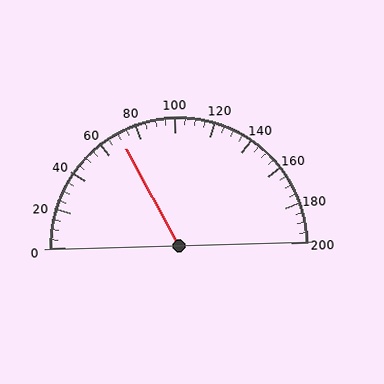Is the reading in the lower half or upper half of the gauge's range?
The reading is in the lower half of the range (0 to 200).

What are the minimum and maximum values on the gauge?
The gauge ranges from 0 to 200.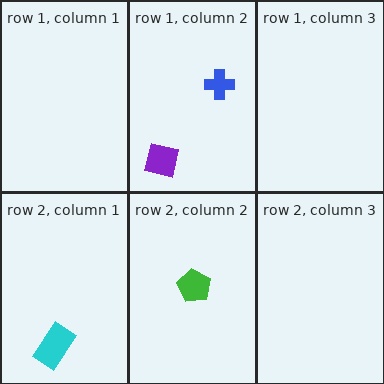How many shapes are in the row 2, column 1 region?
1.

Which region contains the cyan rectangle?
The row 2, column 1 region.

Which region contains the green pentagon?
The row 2, column 2 region.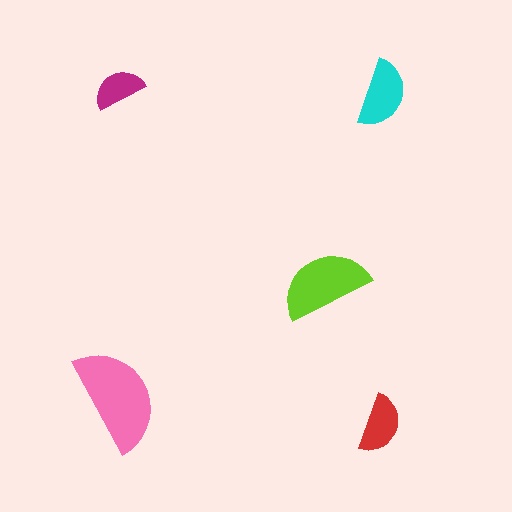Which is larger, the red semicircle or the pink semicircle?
The pink one.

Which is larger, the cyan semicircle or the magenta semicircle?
The cyan one.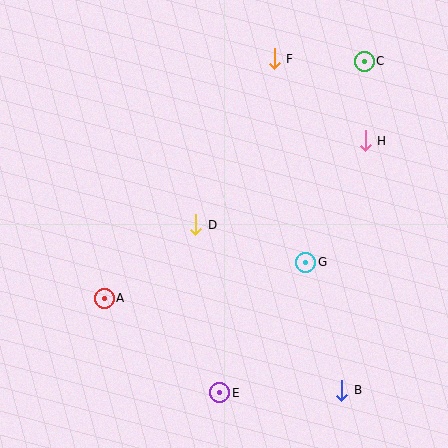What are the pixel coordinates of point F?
Point F is at (274, 59).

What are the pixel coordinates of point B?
Point B is at (342, 390).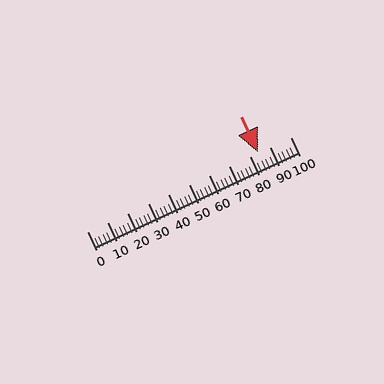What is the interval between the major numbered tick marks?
The major tick marks are spaced 10 units apart.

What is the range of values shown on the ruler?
The ruler shows values from 0 to 100.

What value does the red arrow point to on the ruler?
The red arrow points to approximately 84.